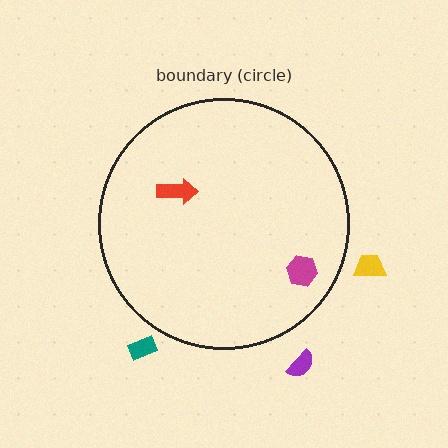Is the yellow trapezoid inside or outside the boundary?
Outside.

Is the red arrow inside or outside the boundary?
Inside.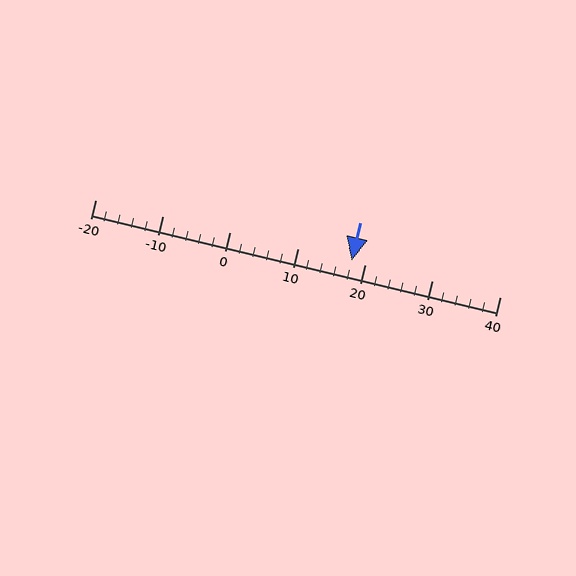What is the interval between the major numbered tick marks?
The major tick marks are spaced 10 units apart.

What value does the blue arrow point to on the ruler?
The blue arrow points to approximately 18.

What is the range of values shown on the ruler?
The ruler shows values from -20 to 40.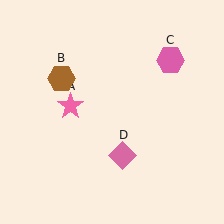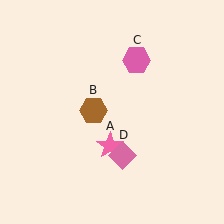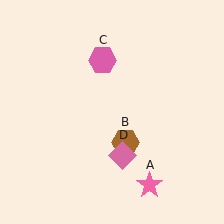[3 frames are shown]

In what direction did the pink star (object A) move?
The pink star (object A) moved down and to the right.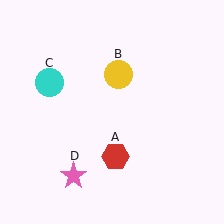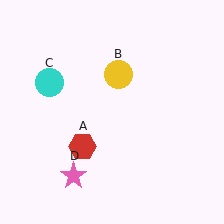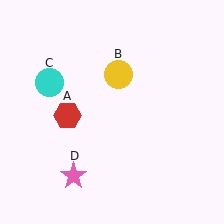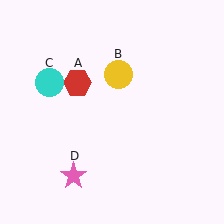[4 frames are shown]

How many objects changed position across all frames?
1 object changed position: red hexagon (object A).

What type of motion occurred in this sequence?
The red hexagon (object A) rotated clockwise around the center of the scene.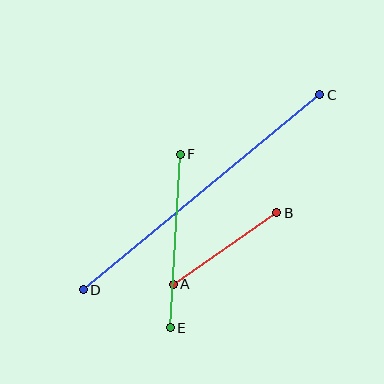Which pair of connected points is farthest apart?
Points C and D are farthest apart.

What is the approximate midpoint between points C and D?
The midpoint is at approximately (202, 192) pixels.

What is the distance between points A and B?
The distance is approximately 126 pixels.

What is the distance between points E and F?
The distance is approximately 174 pixels.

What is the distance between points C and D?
The distance is approximately 306 pixels.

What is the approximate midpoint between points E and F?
The midpoint is at approximately (175, 241) pixels.